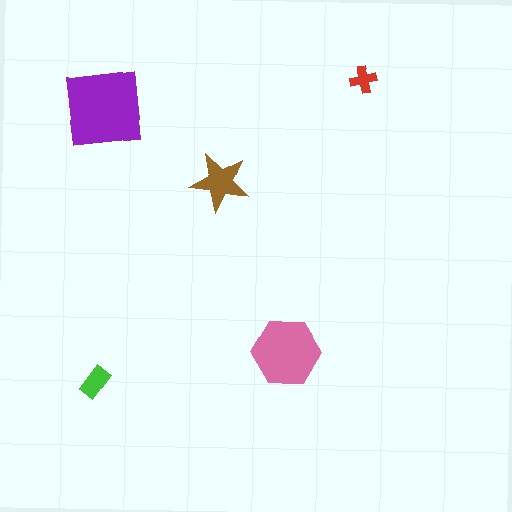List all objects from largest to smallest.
The purple square, the pink hexagon, the brown star, the green rectangle, the red cross.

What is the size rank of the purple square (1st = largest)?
1st.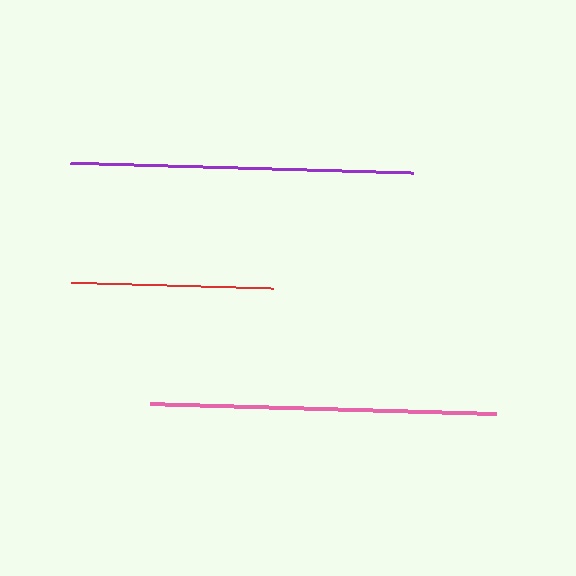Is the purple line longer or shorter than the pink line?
The pink line is longer than the purple line.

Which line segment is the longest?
The pink line is the longest at approximately 347 pixels.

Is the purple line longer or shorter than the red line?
The purple line is longer than the red line.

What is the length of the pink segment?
The pink segment is approximately 347 pixels long.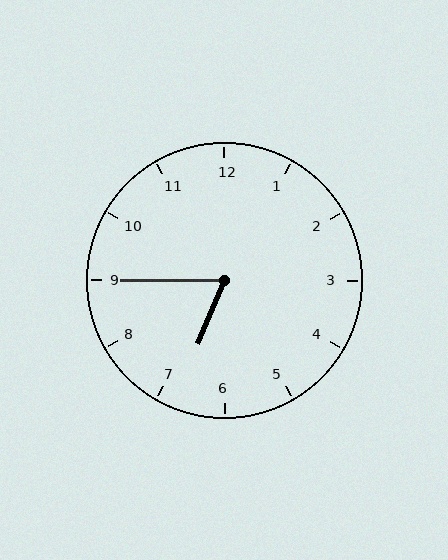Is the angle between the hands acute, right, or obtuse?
It is acute.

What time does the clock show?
6:45.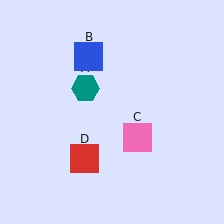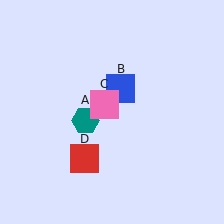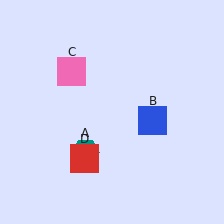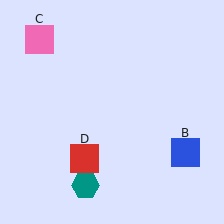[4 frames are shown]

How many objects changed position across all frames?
3 objects changed position: teal hexagon (object A), blue square (object B), pink square (object C).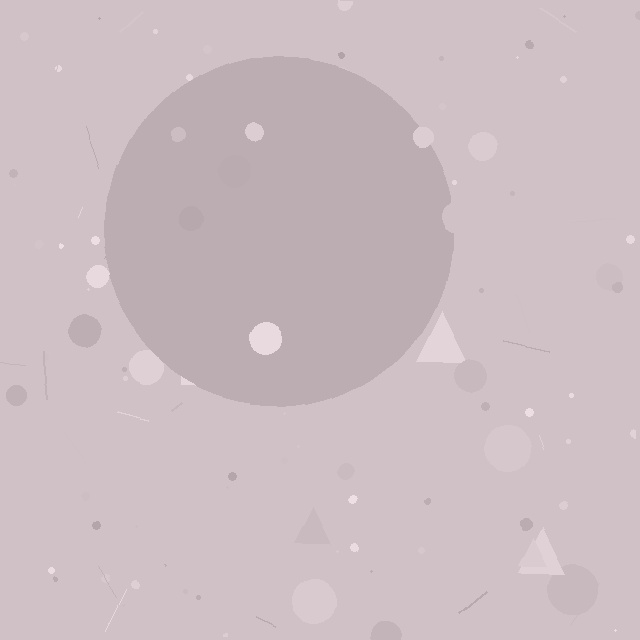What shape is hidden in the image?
A circle is hidden in the image.